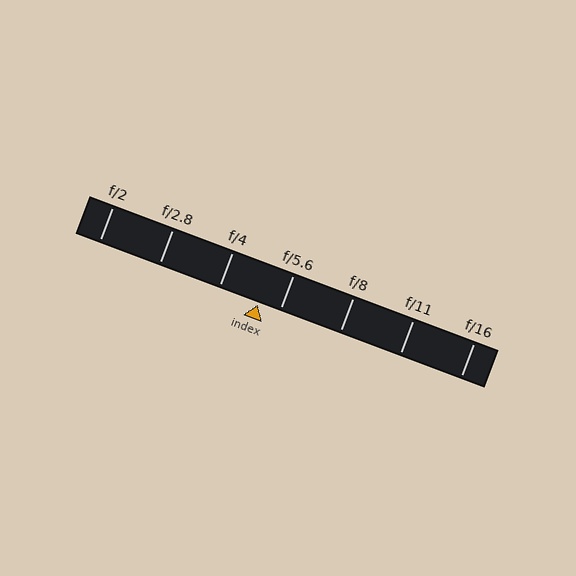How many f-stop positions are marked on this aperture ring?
There are 7 f-stop positions marked.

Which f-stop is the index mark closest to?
The index mark is closest to f/5.6.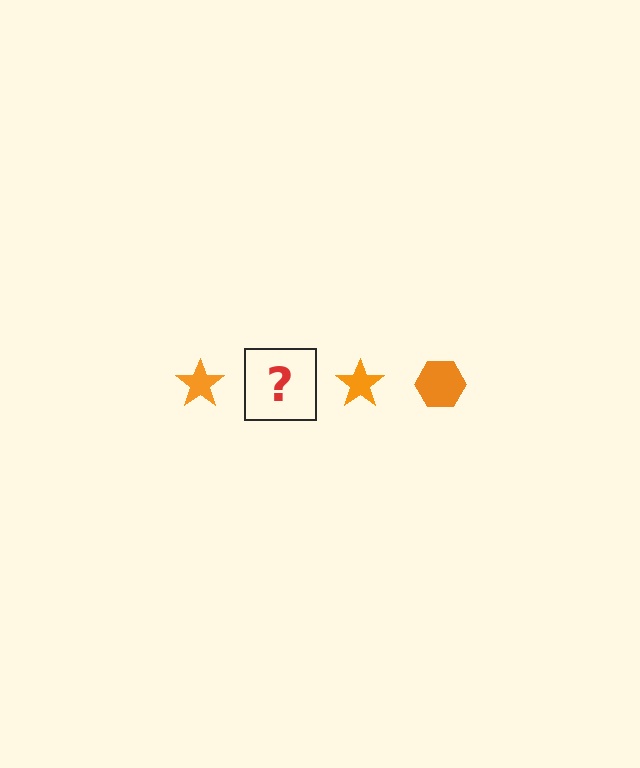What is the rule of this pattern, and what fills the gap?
The rule is that the pattern cycles through star, hexagon shapes in orange. The gap should be filled with an orange hexagon.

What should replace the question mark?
The question mark should be replaced with an orange hexagon.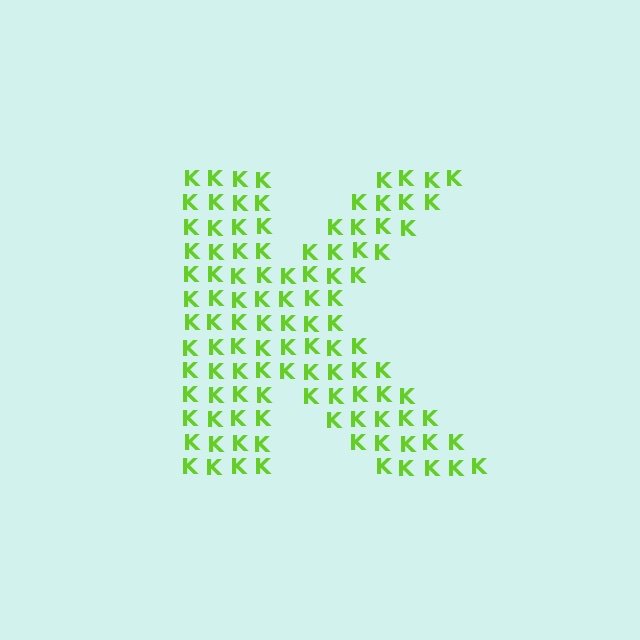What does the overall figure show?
The overall figure shows the letter K.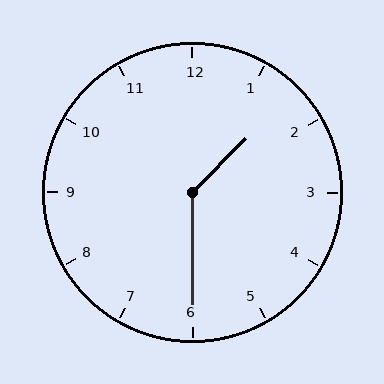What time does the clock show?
1:30.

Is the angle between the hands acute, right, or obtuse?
It is obtuse.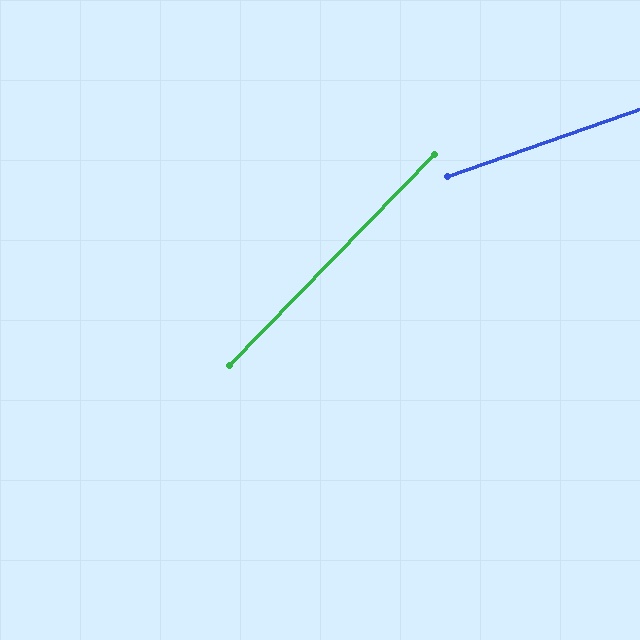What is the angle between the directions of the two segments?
Approximately 26 degrees.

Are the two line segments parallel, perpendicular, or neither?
Neither parallel nor perpendicular — they differ by about 26°.